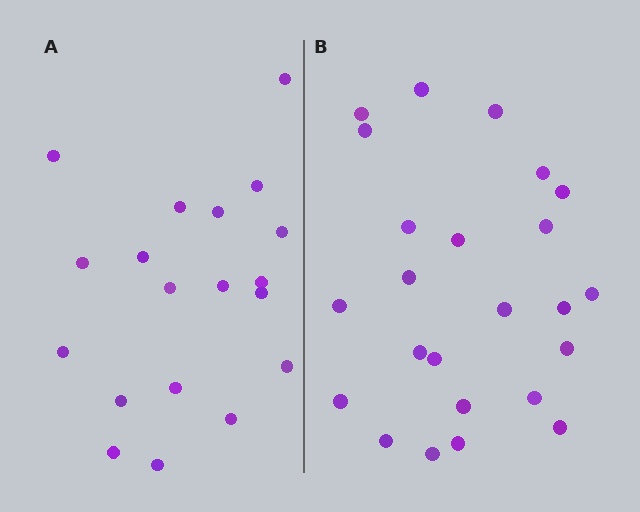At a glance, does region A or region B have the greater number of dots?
Region B (the right region) has more dots.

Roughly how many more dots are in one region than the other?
Region B has about 5 more dots than region A.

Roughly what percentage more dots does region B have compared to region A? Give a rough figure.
About 25% more.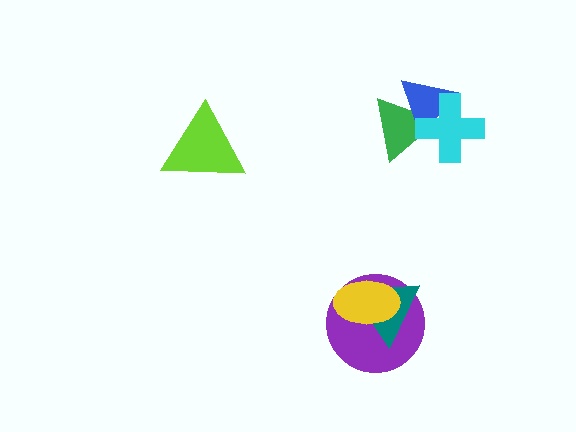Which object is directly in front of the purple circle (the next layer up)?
The teal triangle is directly in front of the purple circle.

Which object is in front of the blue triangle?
The cyan cross is in front of the blue triangle.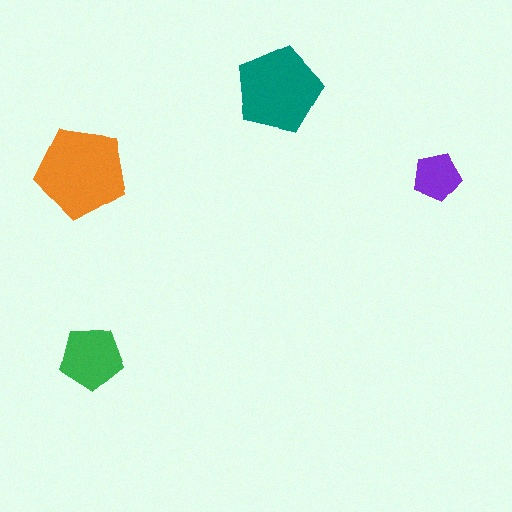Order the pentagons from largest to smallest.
the orange one, the teal one, the green one, the purple one.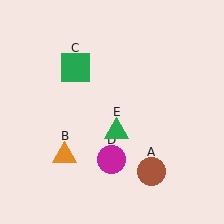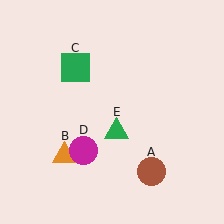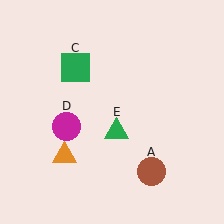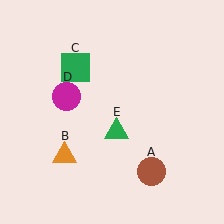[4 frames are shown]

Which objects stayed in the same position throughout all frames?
Brown circle (object A) and orange triangle (object B) and green square (object C) and green triangle (object E) remained stationary.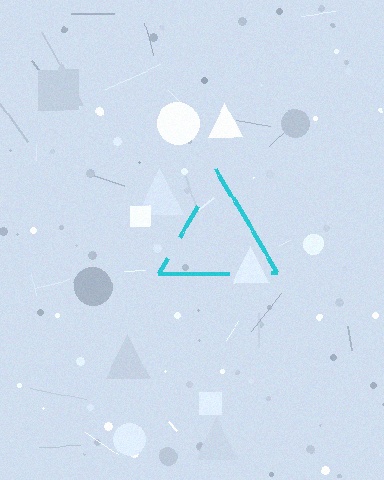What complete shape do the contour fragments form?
The contour fragments form a triangle.